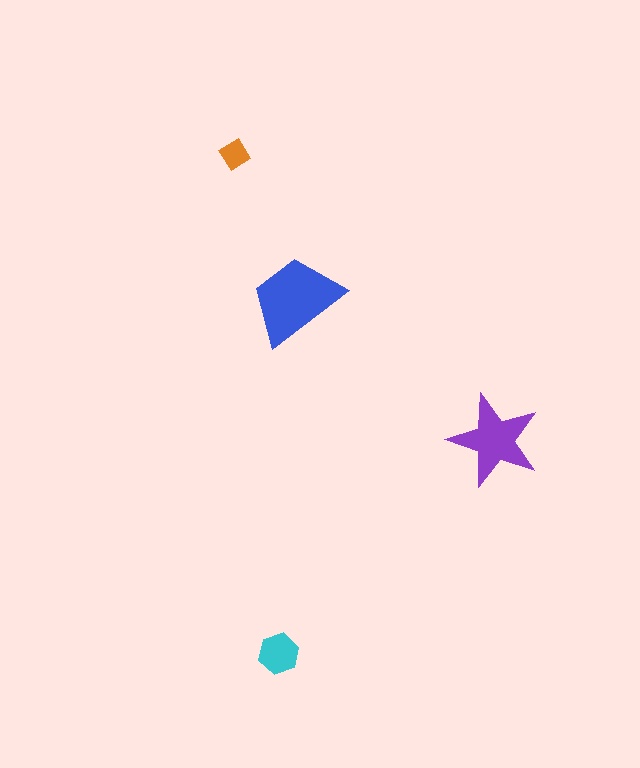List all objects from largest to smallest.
The blue trapezoid, the purple star, the cyan hexagon, the orange diamond.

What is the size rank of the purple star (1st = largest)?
2nd.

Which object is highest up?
The orange diamond is topmost.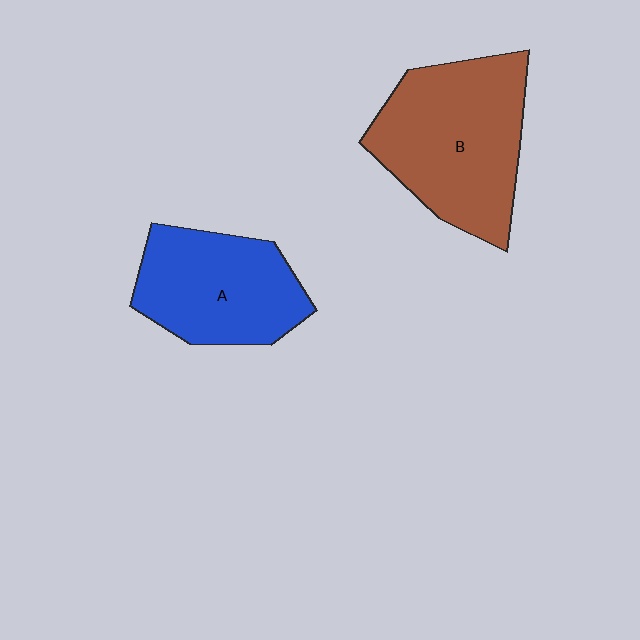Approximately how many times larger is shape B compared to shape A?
Approximately 1.3 times.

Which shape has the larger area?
Shape B (brown).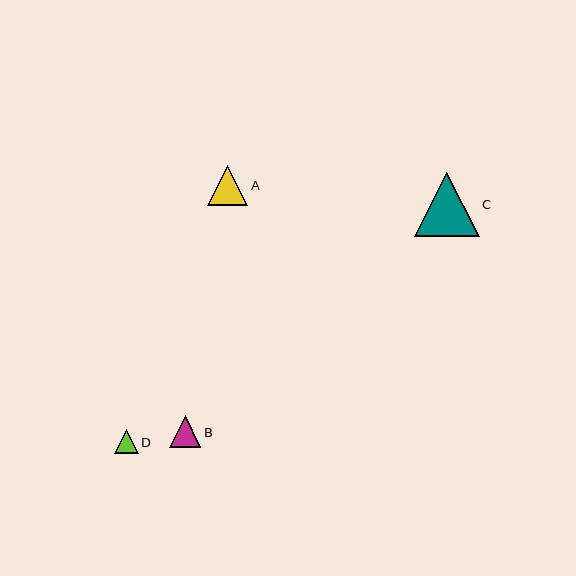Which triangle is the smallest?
Triangle D is the smallest with a size of approximately 24 pixels.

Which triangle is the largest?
Triangle C is the largest with a size of approximately 65 pixels.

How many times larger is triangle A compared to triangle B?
Triangle A is approximately 1.3 times the size of triangle B.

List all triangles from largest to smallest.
From largest to smallest: C, A, B, D.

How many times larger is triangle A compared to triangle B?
Triangle A is approximately 1.3 times the size of triangle B.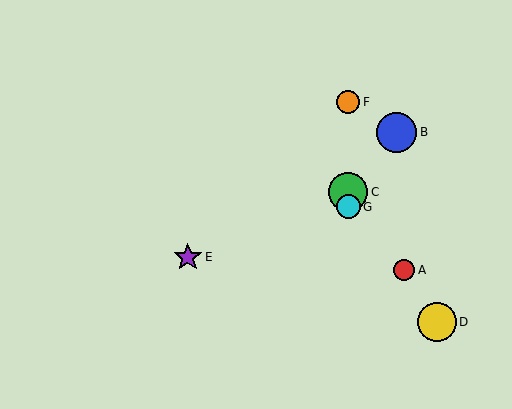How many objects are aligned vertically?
3 objects (C, F, G) are aligned vertically.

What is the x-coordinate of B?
Object B is at x≈397.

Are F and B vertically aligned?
No, F is at x≈348 and B is at x≈397.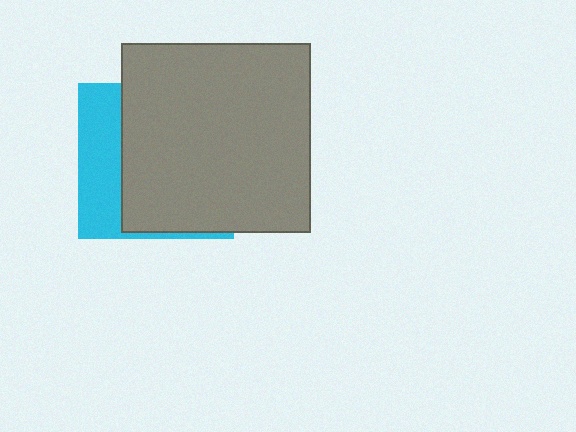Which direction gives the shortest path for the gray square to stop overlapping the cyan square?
Moving right gives the shortest separation.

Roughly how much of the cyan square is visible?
A small part of it is visible (roughly 31%).